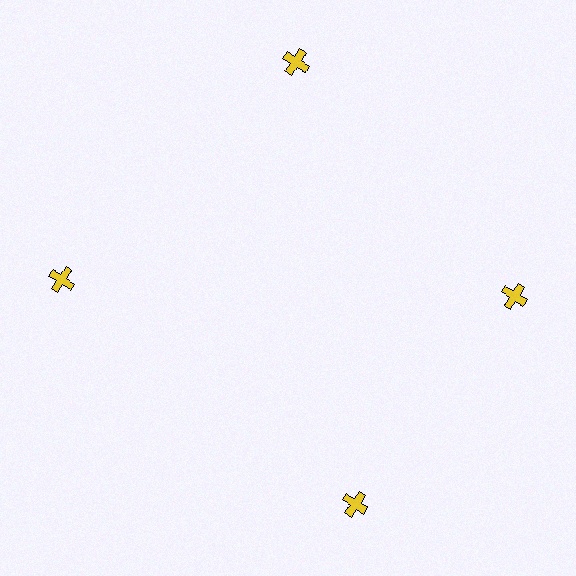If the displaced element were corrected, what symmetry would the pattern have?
It would have 4-fold rotational symmetry — the pattern would map onto itself every 90 degrees.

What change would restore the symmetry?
The symmetry would be restored by rotating it back into even spacing with its neighbors so that all 4 crosses sit at equal angles and equal distance from the center.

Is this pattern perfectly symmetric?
No. The 4 yellow crosses are arranged in a ring, but one element near the 6 o'clock position is rotated out of alignment along the ring, breaking the 4-fold rotational symmetry.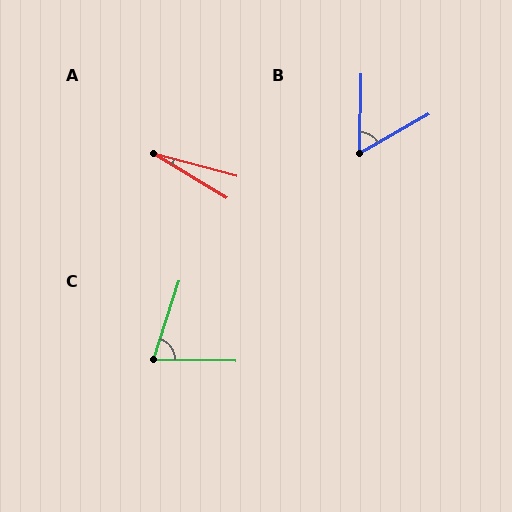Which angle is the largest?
C, at approximately 73 degrees.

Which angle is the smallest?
A, at approximately 16 degrees.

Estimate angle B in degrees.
Approximately 59 degrees.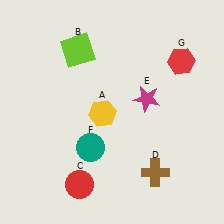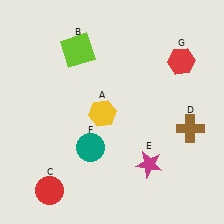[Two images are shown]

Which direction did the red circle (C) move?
The red circle (C) moved left.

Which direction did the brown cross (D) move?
The brown cross (D) moved up.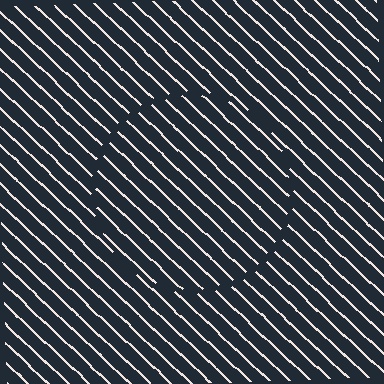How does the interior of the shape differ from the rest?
The interior of the shape contains the same grating, shifted by half a period — the contour is defined by the phase discontinuity where line-ends from the inner and outer gratings abut.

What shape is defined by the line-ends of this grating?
An illusory circle. The interior of the shape contains the same grating, shifted by half a period — the contour is defined by the phase discontinuity where line-ends from the inner and outer gratings abut.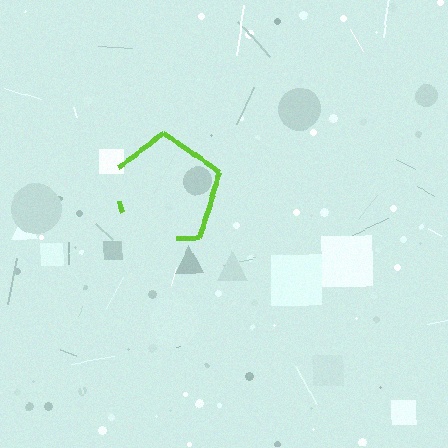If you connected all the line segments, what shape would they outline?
They would outline a pentagon.